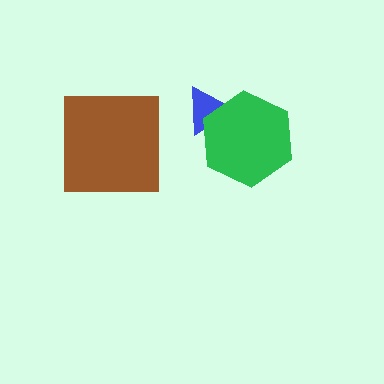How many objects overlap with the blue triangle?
1 object overlaps with the blue triangle.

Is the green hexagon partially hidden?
No, no other shape covers it.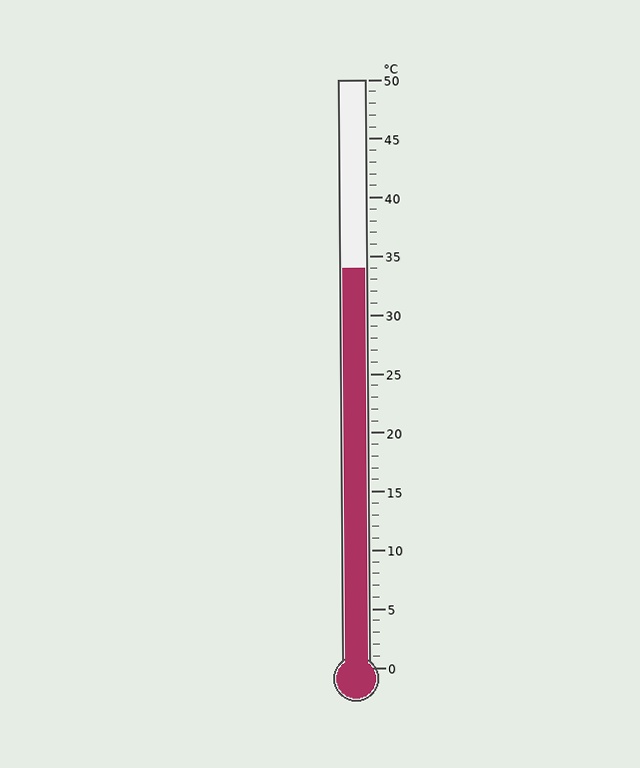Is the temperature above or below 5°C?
The temperature is above 5°C.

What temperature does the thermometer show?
The thermometer shows approximately 34°C.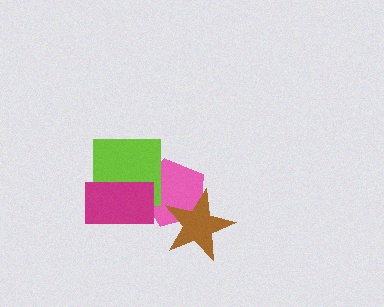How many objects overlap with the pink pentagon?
3 objects overlap with the pink pentagon.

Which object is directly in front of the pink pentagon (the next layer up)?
The lime square is directly in front of the pink pentagon.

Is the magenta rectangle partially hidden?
No, no other shape covers it.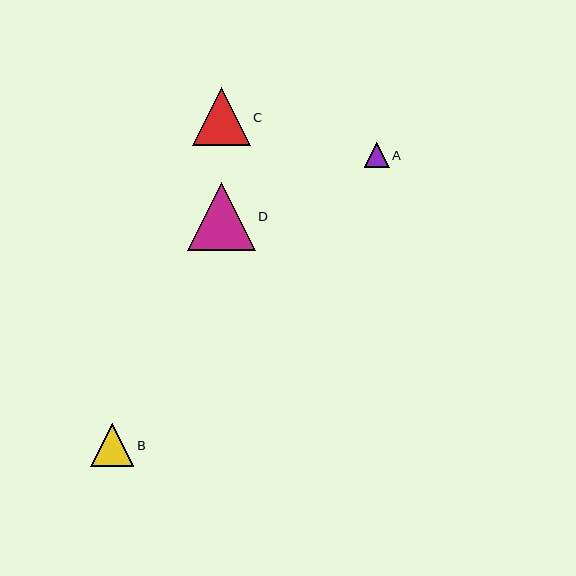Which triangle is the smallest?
Triangle A is the smallest with a size of approximately 25 pixels.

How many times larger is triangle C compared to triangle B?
Triangle C is approximately 1.3 times the size of triangle B.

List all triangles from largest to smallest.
From largest to smallest: D, C, B, A.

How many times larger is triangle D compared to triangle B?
Triangle D is approximately 1.6 times the size of triangle B.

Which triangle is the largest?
Triangle D is the largest with a size of approximately 68 pixels.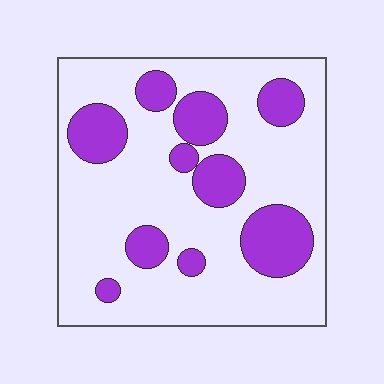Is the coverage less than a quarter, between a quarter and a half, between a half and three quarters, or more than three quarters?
Between a quarter and a half.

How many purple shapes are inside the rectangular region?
10.